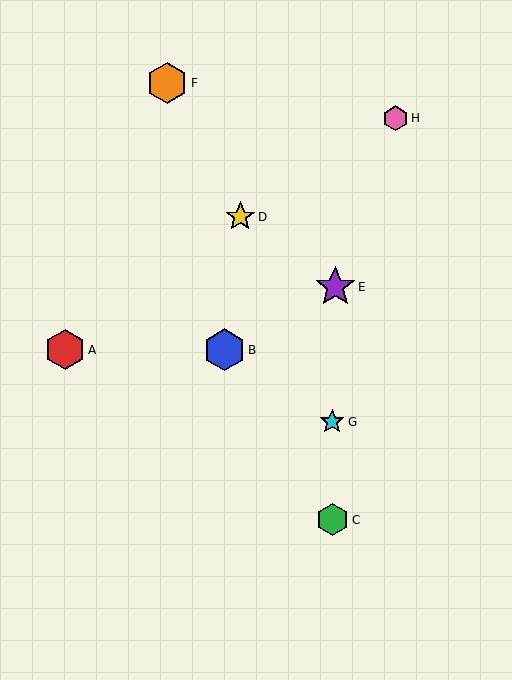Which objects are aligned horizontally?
Objects A, B are aligned horizontally.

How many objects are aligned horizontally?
2 objects (A, B) are aligned horizontally.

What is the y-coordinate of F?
Object F is at y≈83.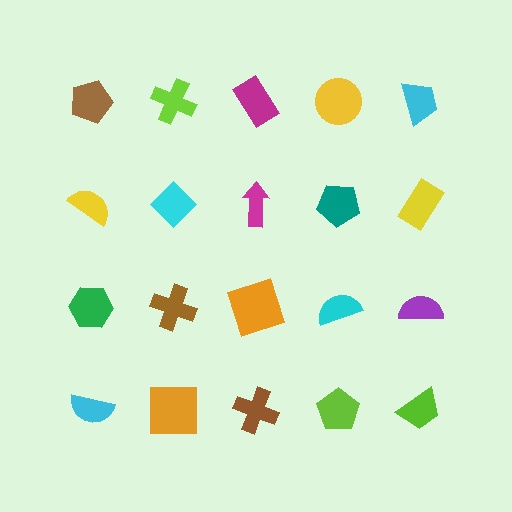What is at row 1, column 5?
A cyan trapezoid.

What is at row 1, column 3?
A magenta rectangle.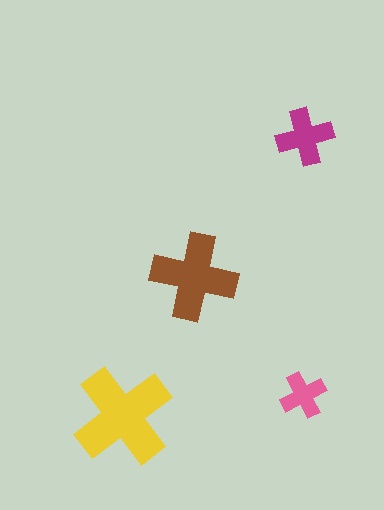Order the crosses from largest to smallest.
the yellow one, the brown one, the magenta one, the pink one.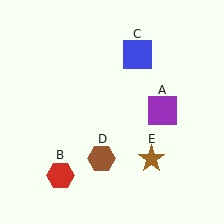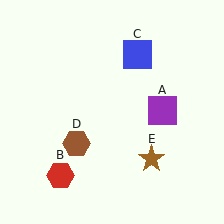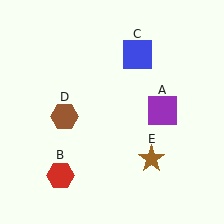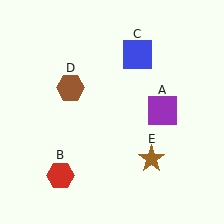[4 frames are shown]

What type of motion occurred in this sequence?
The brown hexagon (object D) rotated clockwise around the center of the scene.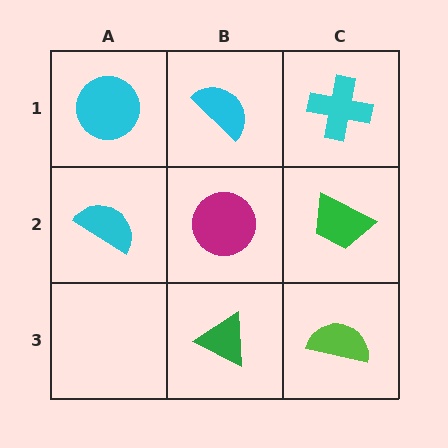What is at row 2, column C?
A green trapezoid.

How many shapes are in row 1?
3 shapes.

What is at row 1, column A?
A cyan circle.